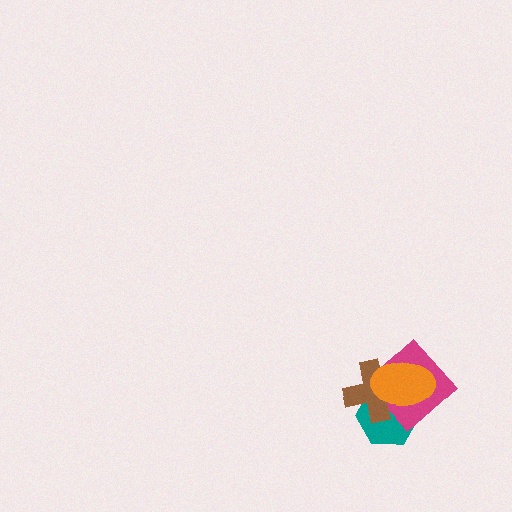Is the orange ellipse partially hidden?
No, no other shape covers it.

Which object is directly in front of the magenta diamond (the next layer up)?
The brown cross is directly in front of the magenta diamond.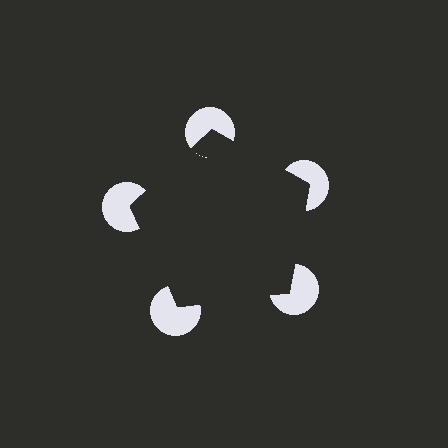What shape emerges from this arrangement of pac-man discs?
An illusory pentagon — its edges are inferred from the aligned wedge cuts in the pac-man discs, not physically drawn.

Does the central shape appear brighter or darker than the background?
It typically appears slightly darker than the background, even though no actual brightness change is drawn.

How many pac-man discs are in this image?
There are 5 — one at each vertex of the illusory pentagon.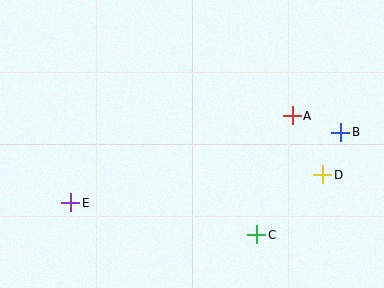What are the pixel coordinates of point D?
Point D is at (323, 175).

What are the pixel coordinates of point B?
Point B is at (341, 132).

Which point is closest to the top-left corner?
Point E is closest to the top-left corner.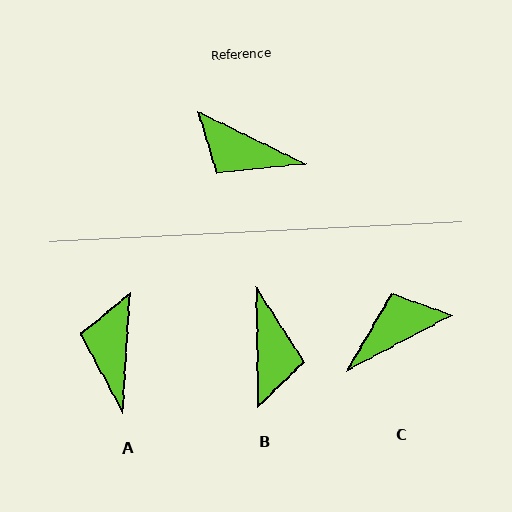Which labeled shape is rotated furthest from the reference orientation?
C, about 126 degrees away.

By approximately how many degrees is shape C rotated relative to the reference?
Approximately 126 degrees clockwise.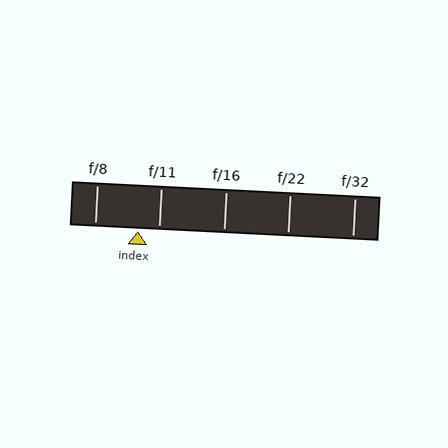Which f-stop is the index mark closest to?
The index mark is closest to f/11.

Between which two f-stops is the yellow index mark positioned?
The index mark is between f/8 and f/11.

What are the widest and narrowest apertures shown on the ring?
The widest aperture shown is f/8 and the narrowest is f/32.